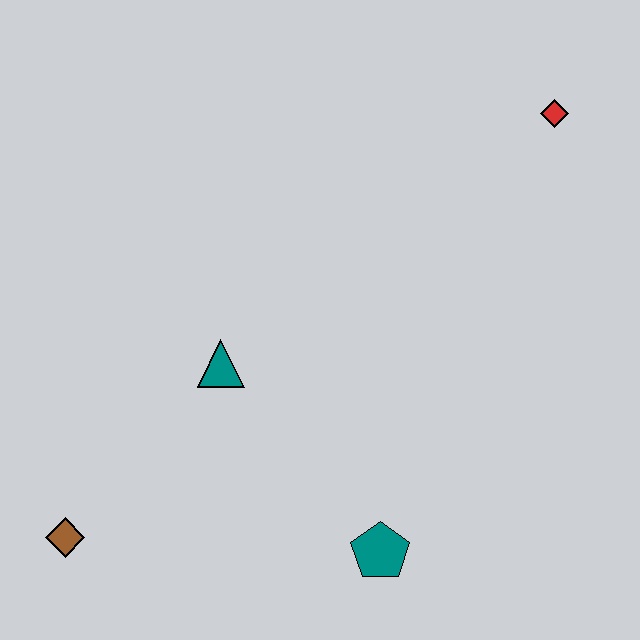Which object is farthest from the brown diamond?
The red diamond is farthest from the brown diamond.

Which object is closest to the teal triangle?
The brown diamond is closest to the teal triangle.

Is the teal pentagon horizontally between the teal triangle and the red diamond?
Yes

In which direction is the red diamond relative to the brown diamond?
The red diamond is to the right of the brown diamond.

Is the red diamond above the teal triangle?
Yes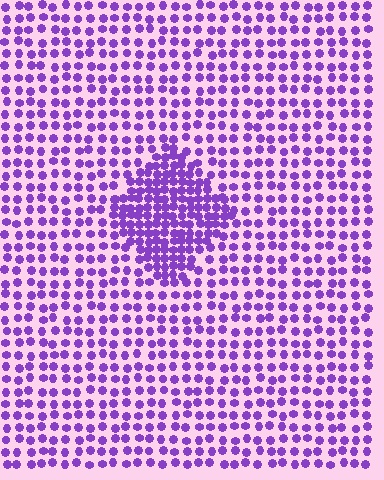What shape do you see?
I see a diamond.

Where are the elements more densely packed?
The elements are more densely packed inside the diamond boundary.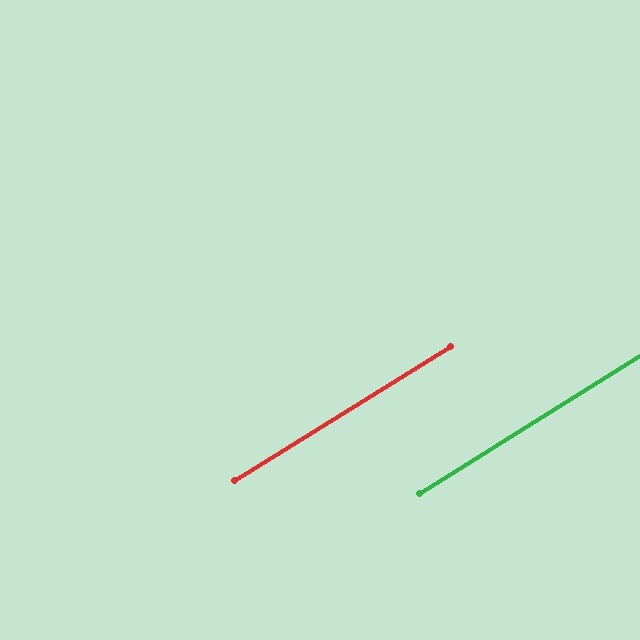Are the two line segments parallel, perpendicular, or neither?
Parallel — their directions differ by only 0.1°.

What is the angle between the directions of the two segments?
Approximately 0 degrees.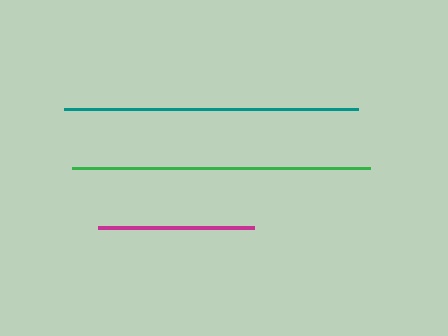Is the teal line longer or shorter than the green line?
The green line is longer than the teal line.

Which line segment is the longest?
The green line is the longest at approximately 298 pixels.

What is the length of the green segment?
The green segment is approximately 298 pixels long.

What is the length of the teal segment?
The teal segment is approximately 294 pixels long.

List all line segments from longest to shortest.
From longest to shortest: green, teal, magenta.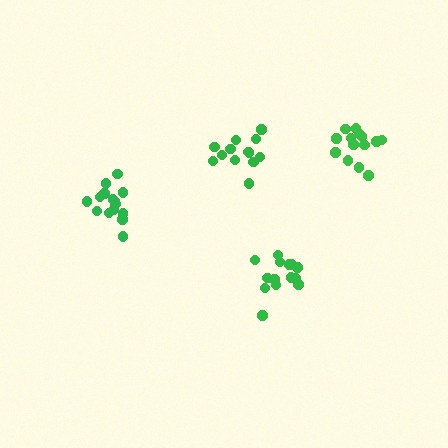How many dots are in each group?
Group 1: 13 dots, Group 2: 14 dots, Group 3: 16 dots, Group 4: 14 dots (57 total).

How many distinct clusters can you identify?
There are 4 distinct clusters.